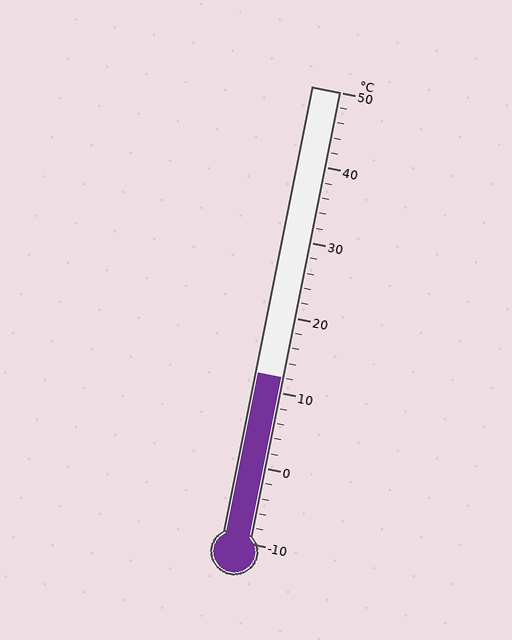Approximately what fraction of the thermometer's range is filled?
The thermometer is filled to approximately 35% of its range.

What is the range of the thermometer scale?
The thermometer scale ranges from -10°C to 50°C.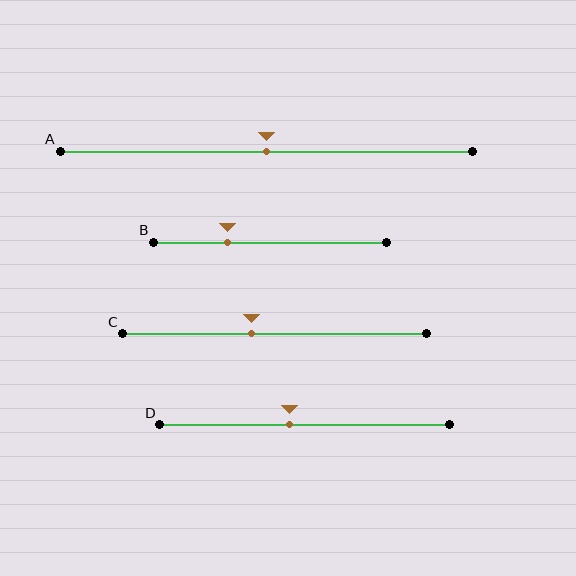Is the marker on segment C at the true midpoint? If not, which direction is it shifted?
No, the marker on segment C is shifted to the left by about 8% of the segment length.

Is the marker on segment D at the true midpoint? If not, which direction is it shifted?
No, the marker on segment D is shifted to the left by about 5% of the segment length.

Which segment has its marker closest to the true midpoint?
Segment A has its marker closest to the true midpoint.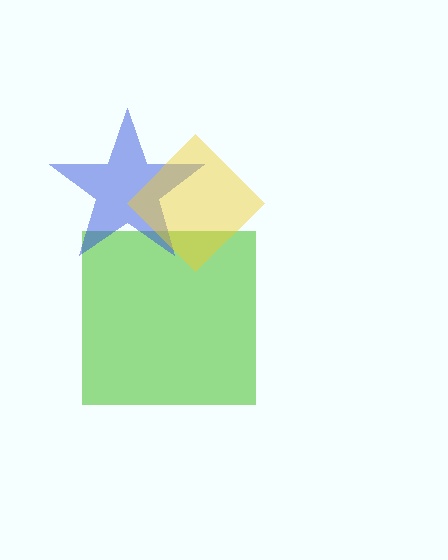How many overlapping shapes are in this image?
There are 3 overlapping shapes in the image.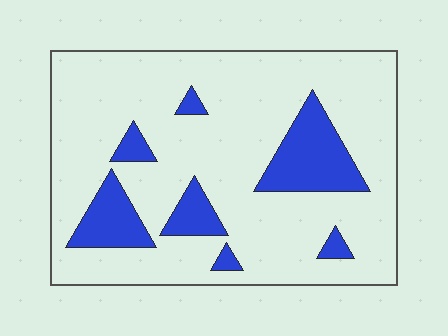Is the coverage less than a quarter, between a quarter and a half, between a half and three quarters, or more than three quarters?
Less than a quarter.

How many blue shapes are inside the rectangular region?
7.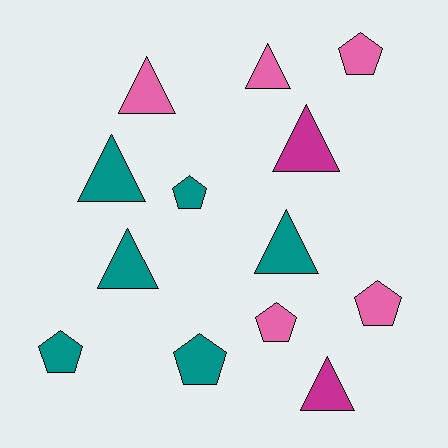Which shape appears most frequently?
Triangle, with 7 objects.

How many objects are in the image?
There are 13 objects.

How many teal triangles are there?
There are 3 teal triangles.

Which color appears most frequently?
Teal, with 6 objects.